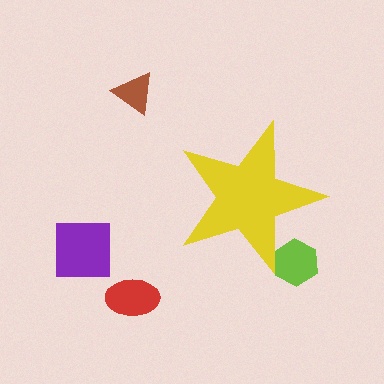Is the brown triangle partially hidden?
No, the brown triangle is fully visible.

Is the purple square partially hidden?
No, the purple square is fully visible.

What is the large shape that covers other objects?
A yellow star.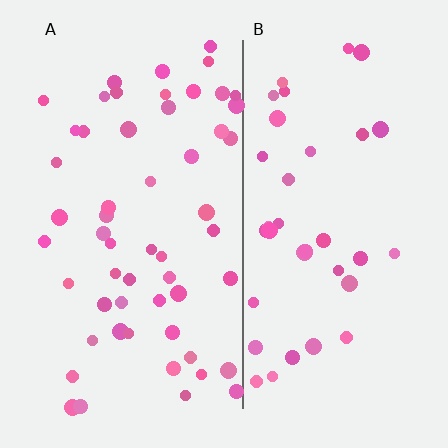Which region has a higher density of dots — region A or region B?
A (the left).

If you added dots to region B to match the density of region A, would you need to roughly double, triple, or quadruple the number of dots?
Approximately double.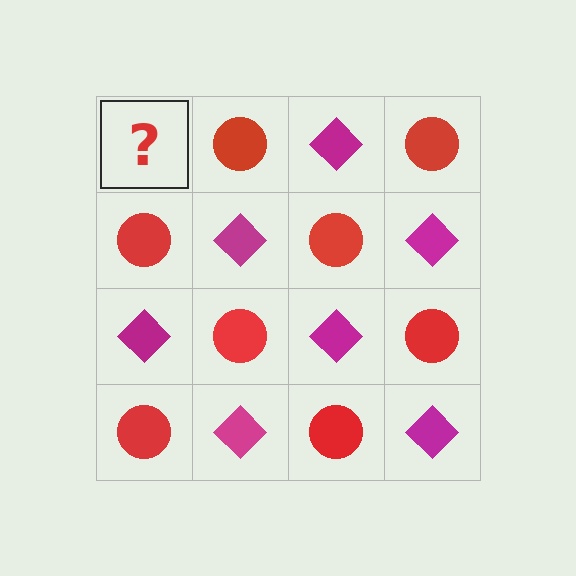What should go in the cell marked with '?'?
The missing cell should contain a magenta diamond.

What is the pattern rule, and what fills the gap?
The rule is that it alternates magenta diamond and red circle in a checkerboard pattern. The gap should be filled with a magenta diamond.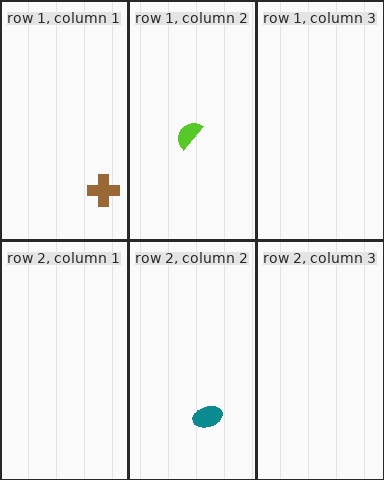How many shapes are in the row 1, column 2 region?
1.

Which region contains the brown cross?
The row 1, column 1 region.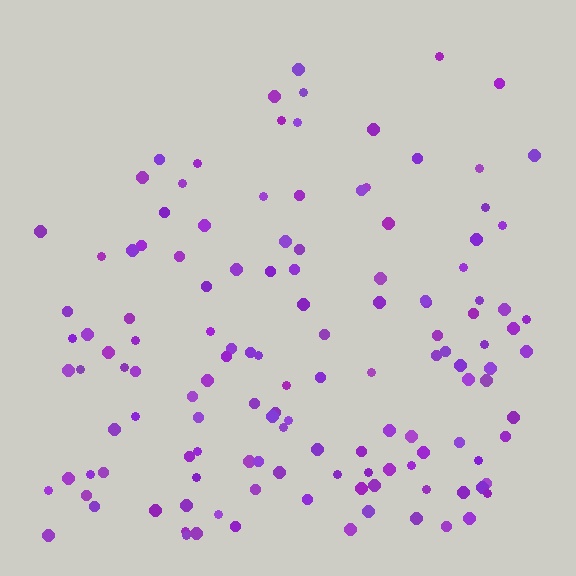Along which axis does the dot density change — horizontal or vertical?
Vertical.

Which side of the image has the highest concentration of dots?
The bottom.